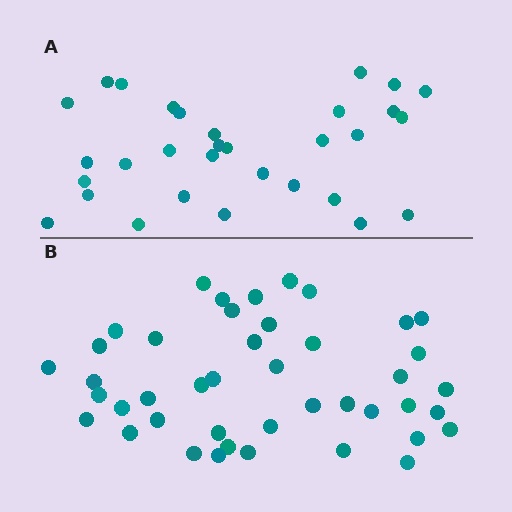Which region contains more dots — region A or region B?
Region B (the bottom region) has more dots.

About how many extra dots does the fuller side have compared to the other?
Region B has roughly 12 or so more dots than region A.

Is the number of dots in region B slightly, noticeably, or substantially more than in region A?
Region B has noticeably more, but not dramatically so. The ratio is roughly 1.4 to 1.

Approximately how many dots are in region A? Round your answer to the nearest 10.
About 30 dots. (The exact count is 31, which rounds to 30.)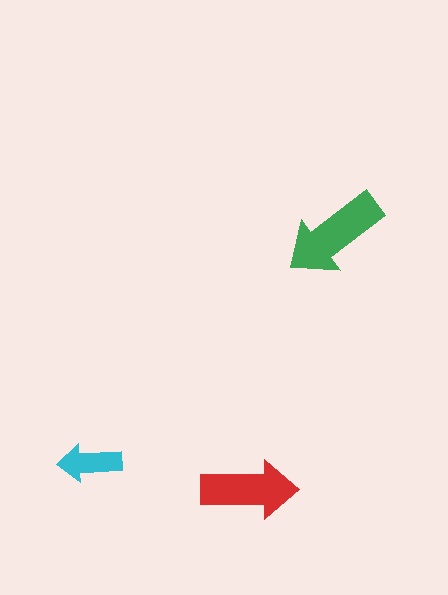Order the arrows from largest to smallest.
the green one, the red one, the cyan one.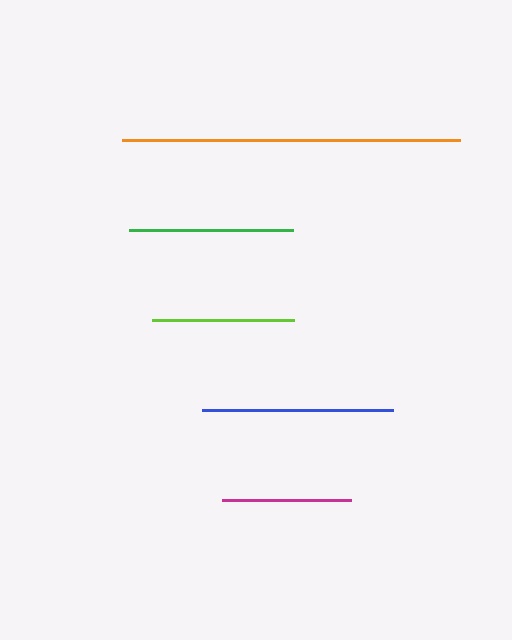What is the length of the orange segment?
The orange segment is approximately 338 pixels long.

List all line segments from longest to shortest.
From longest to shortest: orange, blue, green, lime, magenta.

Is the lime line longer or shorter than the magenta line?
The lime line is longer than the magenta line.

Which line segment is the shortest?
The magenta line is the shortest at approximately 129 pixels.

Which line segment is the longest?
The orange line is the longest at approximately 338 pixels.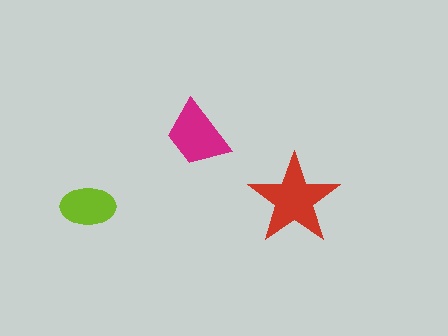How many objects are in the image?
There are 3 objects in the image.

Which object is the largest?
The red star.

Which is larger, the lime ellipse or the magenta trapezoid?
The magenta trapezoid.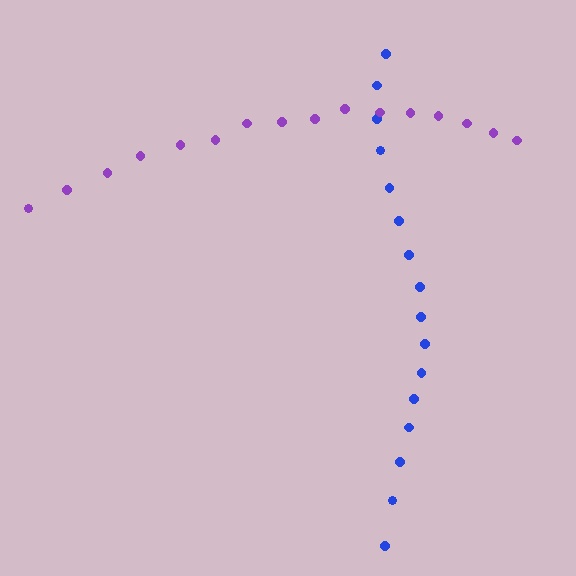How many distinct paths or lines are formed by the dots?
There are 2 distinct paths.